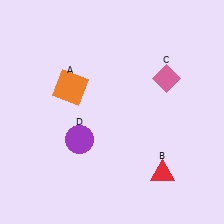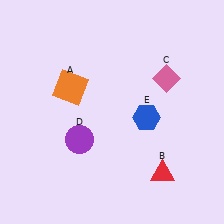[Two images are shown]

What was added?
A blue hexagon (E) was added in Image 2.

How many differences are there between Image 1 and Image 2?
There is 1 difference between the two images.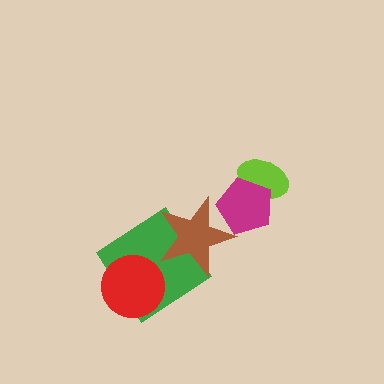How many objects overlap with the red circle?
1 object overlaps with the red circle.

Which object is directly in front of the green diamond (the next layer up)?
The red circle is directly in front of the green diamond.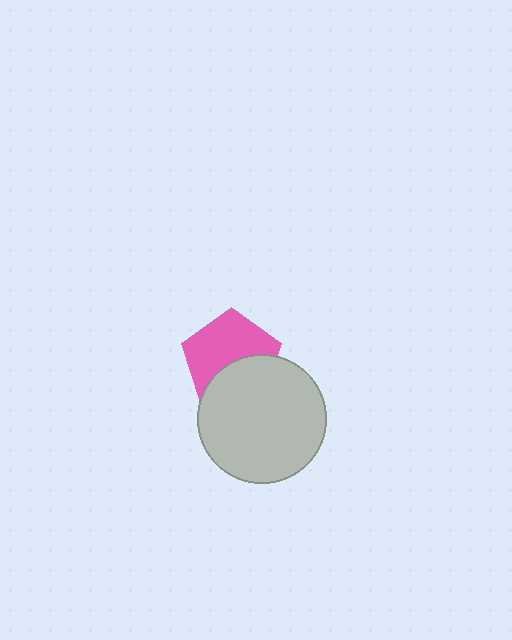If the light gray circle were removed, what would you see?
You would see the complete pink pentagon.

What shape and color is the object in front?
The object in front is a light gray circle.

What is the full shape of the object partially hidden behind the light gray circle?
The partially hidden object is a pink pentagon.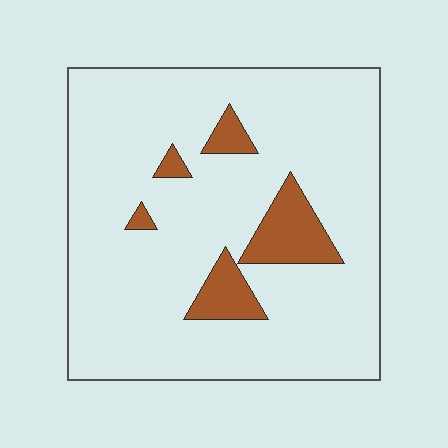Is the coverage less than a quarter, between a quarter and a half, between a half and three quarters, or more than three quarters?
Less than a quarter.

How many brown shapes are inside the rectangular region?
5.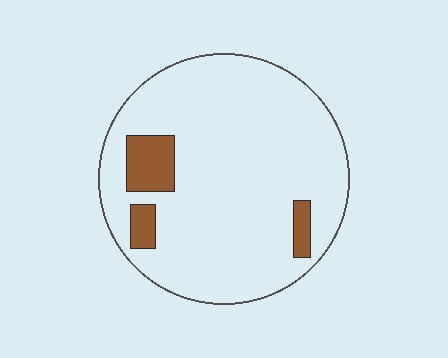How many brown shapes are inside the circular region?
3.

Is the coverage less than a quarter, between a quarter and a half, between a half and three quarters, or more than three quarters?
Less than a quarter.